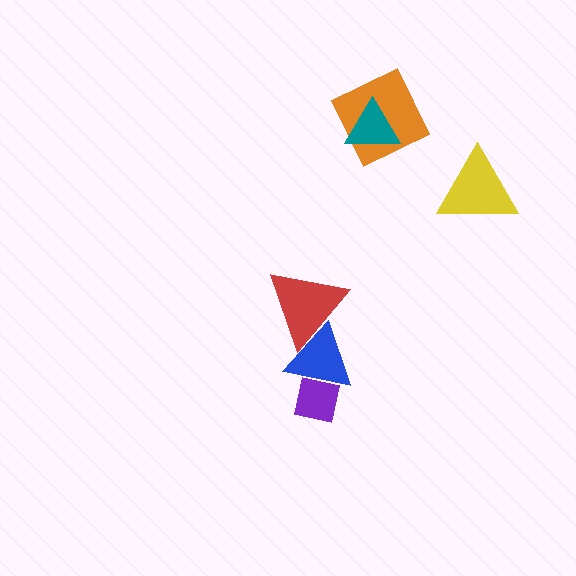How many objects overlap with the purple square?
1 object overlaps with the purple square.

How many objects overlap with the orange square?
1 object overlaps with the orange square.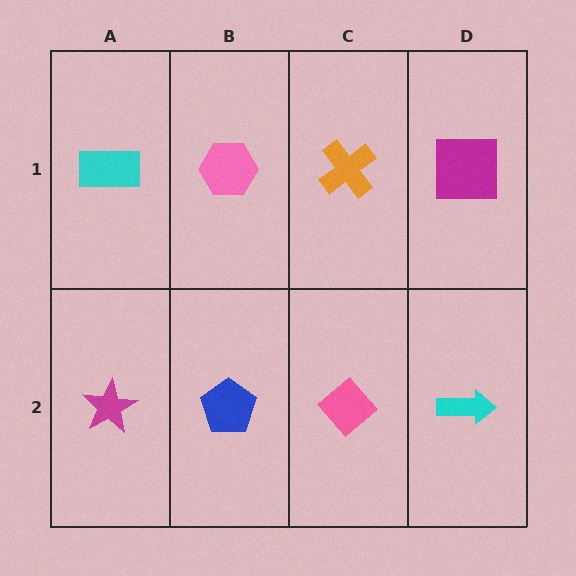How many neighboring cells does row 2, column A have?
2.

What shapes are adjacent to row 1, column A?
A magenta star (row 2, column A), a pink hexagon (row 1, column B).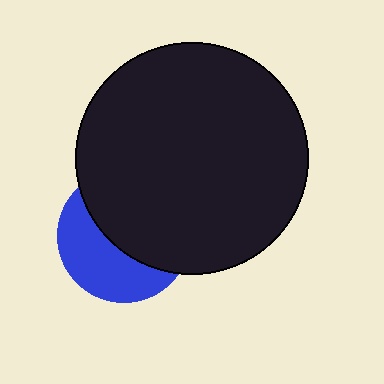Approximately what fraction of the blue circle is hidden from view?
Roughly 56% of the blue circle is hidden behind the black circle.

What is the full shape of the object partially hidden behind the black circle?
The partially hidden object is a blue circle.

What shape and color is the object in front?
The object in front is a black circle.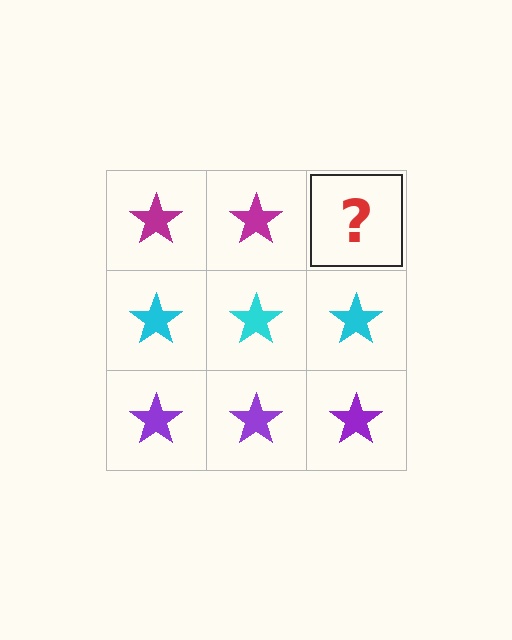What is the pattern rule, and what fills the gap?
The rule is that each row has a consistent color. The gap should be filled with a magenta star.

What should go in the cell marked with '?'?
The missing cell should contain a magenta star.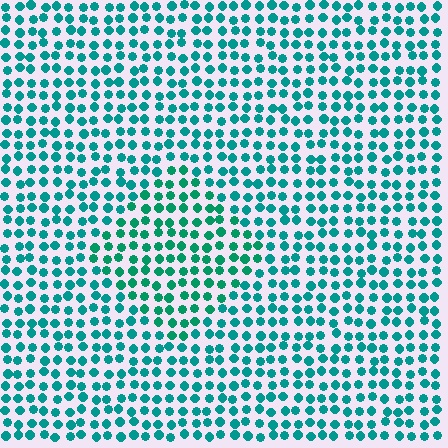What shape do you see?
I see a diamond.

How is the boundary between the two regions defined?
The boundary is defined purely by a slight shift in hue (about 18 degrees). Spacing, size, and orientation are identical on both sides.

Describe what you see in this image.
The image is filled with small teal elements in a uniform arrangement. A diamond-shaped region is visible where the elements are tinted to a slightly different hue, forming a subtle color boundary.